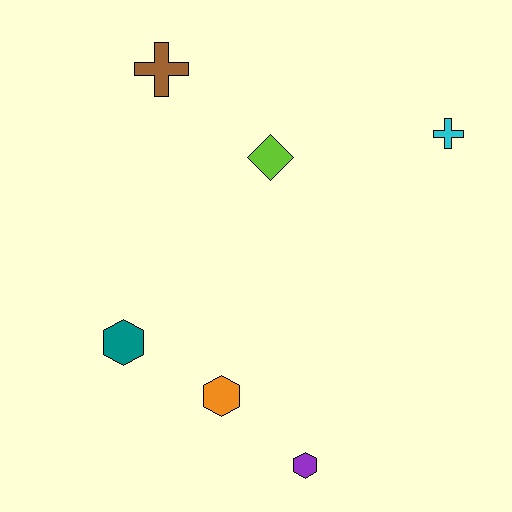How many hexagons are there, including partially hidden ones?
There are 3 hexagons.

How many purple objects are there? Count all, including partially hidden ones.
There is 1 purple object.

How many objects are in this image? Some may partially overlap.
There are 6 objects.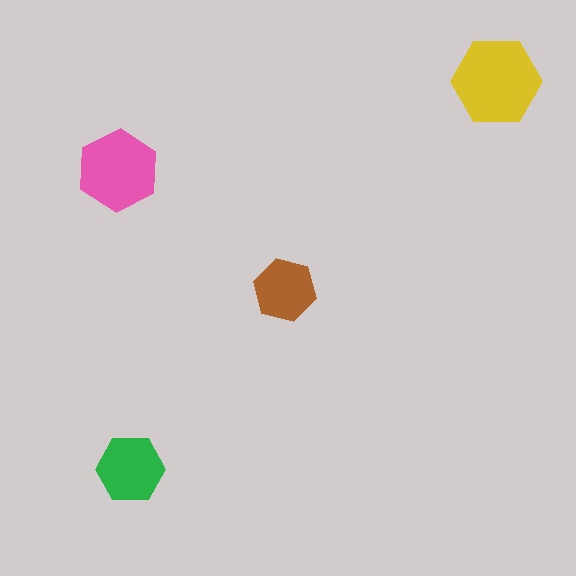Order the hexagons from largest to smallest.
the yellow one, the pink one, the green one, the brown one.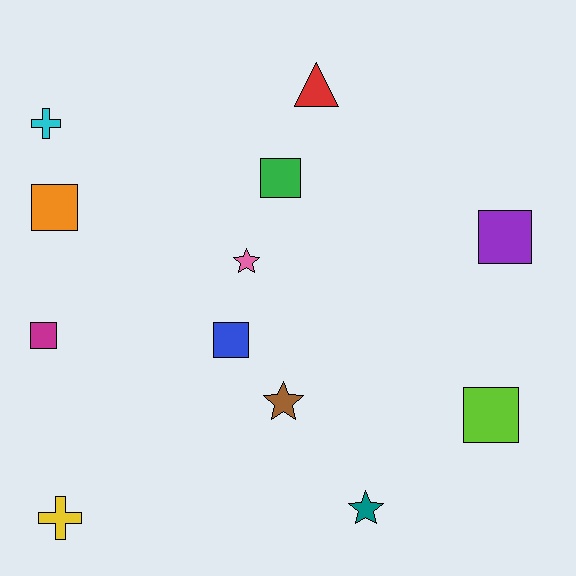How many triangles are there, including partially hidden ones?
There is 1 triangle.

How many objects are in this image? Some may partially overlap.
There are 12 objects.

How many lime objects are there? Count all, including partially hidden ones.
There is 1 lime object.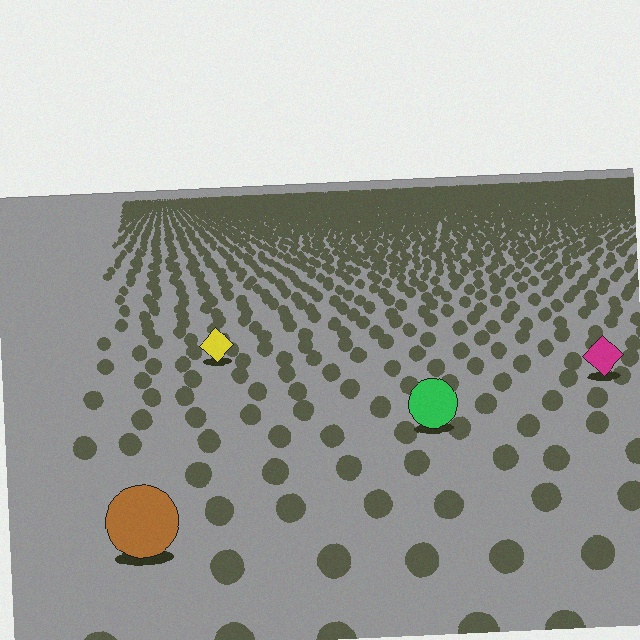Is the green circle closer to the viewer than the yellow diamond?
Yes. The green circle is closer — you can tell from the texture gradient: the ground texture is coarser near it.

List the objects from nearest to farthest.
From nearest to farthest: the brown circle, the green circle, the magenta diamond, the yellow diamond.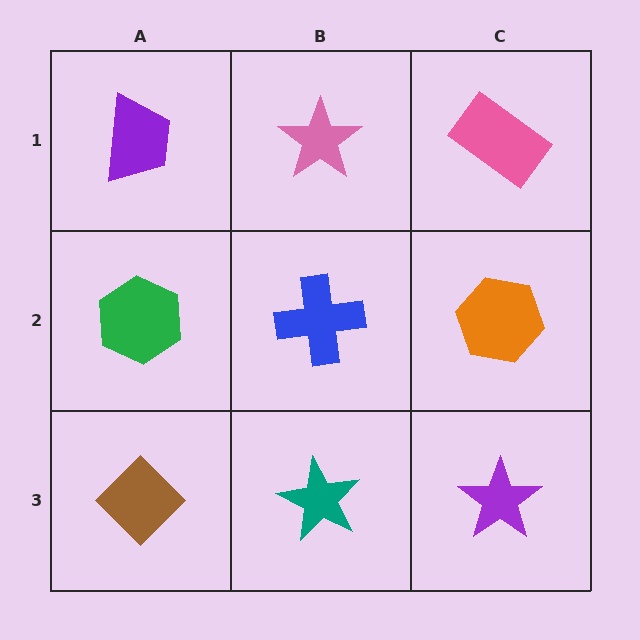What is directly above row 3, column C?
An orange hexagon.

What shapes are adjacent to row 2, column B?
A pink star (row 1, column B), a teal star (row 3, column B), a green hexagon (row 2, column A), an orange hexagon (row 2, column C).